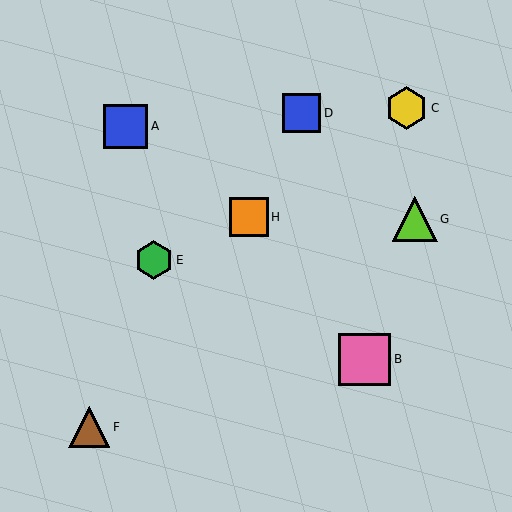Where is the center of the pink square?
The center of the pink square is at (365, 359).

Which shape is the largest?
The pink square (labeled B) is the largest.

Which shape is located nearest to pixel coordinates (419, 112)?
The yellow hexagon (labeled C) at (407, 108) is nearest to that location.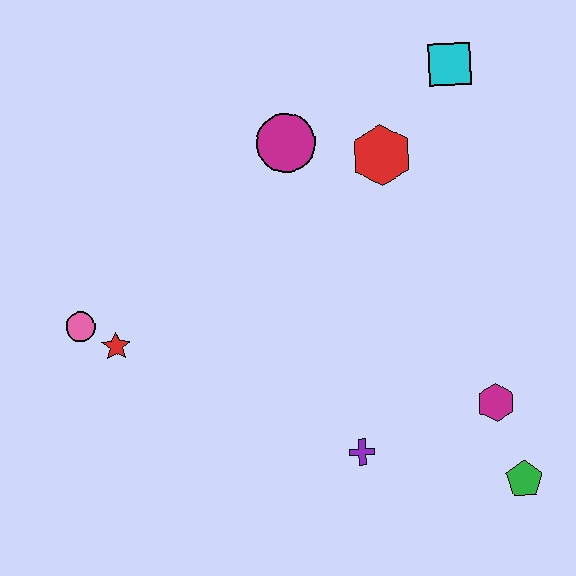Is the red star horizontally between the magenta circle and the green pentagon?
No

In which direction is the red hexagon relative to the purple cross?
The red hexagon is above the purple cross.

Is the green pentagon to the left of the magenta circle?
No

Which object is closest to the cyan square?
The red hexagon is closest to the cyan square.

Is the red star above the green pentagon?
Yes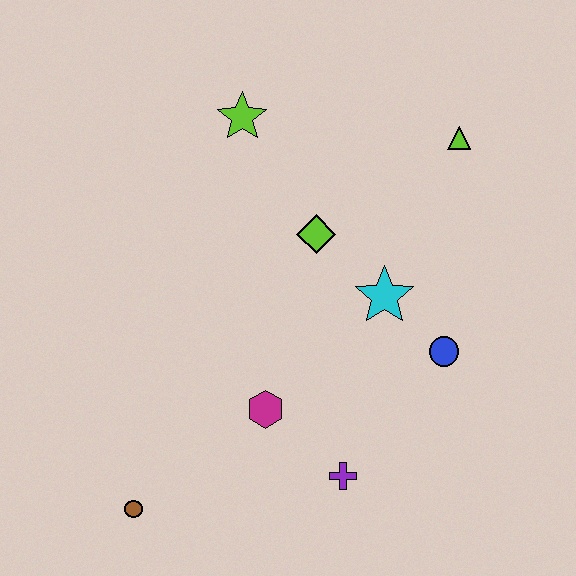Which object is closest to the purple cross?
The magenta hexagon is closest to the purple cross.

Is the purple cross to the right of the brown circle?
Yes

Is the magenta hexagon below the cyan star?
Yes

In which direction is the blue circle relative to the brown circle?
The blue circle is to the right of the brown circle.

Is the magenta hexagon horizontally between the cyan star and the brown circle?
Yes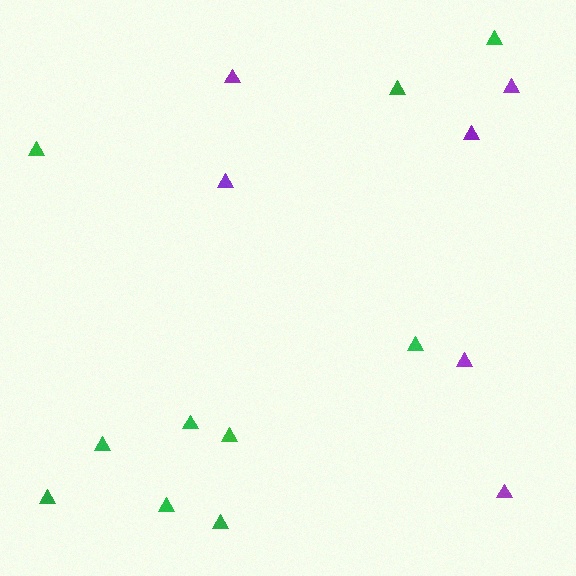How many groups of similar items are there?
There are 2 groups: one group of green triangles (10) and one group of purple triangles (6).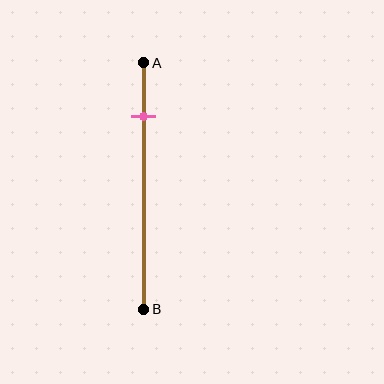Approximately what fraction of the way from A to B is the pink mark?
The pink mark is approximately 20% of the way from A to B.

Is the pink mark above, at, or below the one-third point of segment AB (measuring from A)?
The pink mark is above the one-third point of segment AB.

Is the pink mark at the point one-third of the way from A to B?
No, the mark is at about 20% from A, not at the 33% one-third point.